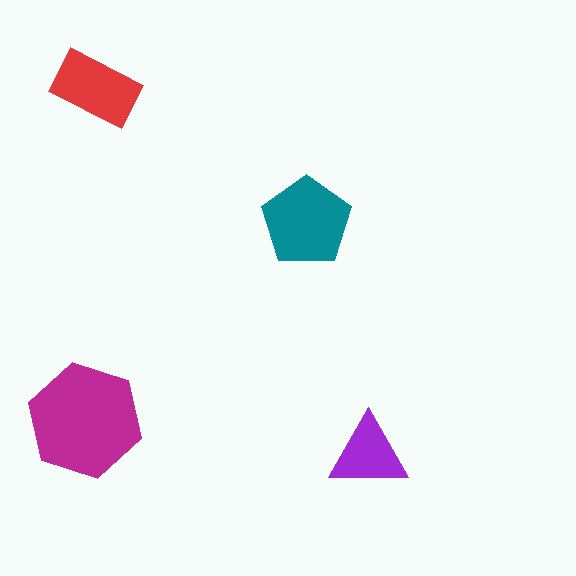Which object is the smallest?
The purple triangle.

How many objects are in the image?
There are 4 objects in the image.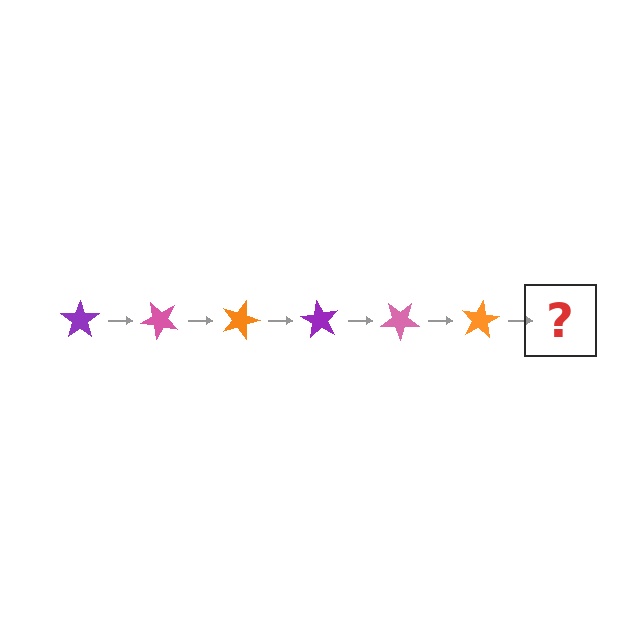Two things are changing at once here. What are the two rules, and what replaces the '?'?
The two rules are that it rotates 45 degrees each step and the color cycles through purple, pink, and orange. The '?' should be a purple star, rotated 270 degrees from the start.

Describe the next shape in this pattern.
It should be a purple star, rotated 270 degrees from the start.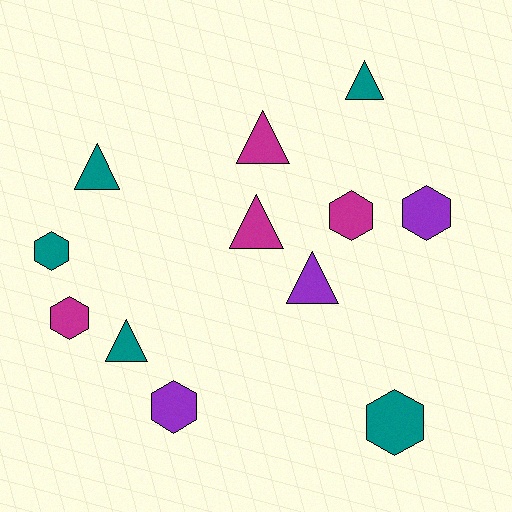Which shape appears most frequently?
Hexagon, with 6 objects.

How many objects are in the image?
There are 12 objects.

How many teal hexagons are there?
There are 2 teal hexagons.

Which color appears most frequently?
Teal, with 5 objects.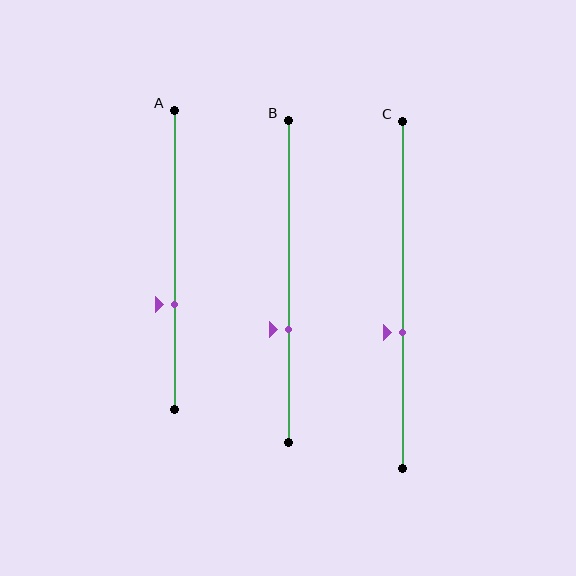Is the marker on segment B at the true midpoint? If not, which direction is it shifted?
No, the marker on segment B is shifted downward by about 15% of the segment length.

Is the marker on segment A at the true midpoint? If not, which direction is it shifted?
No, the marker on segment A is shifted downward by about 15% of the segment length.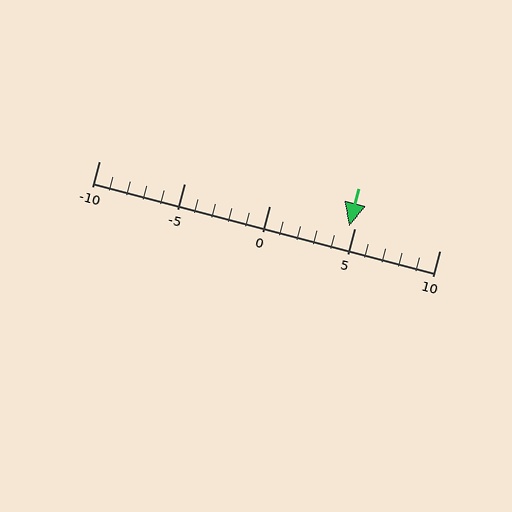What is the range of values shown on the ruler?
The ruler shows values from -10 to 10.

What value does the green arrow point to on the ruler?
The green arrow points to approximately 5.